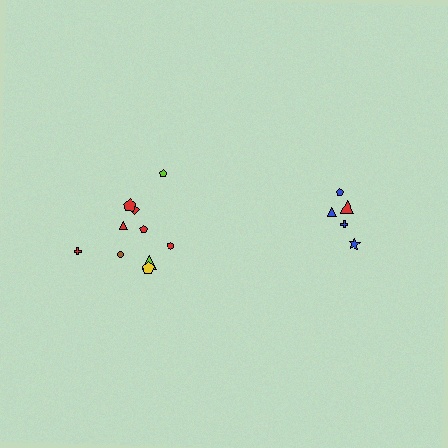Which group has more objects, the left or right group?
The left group.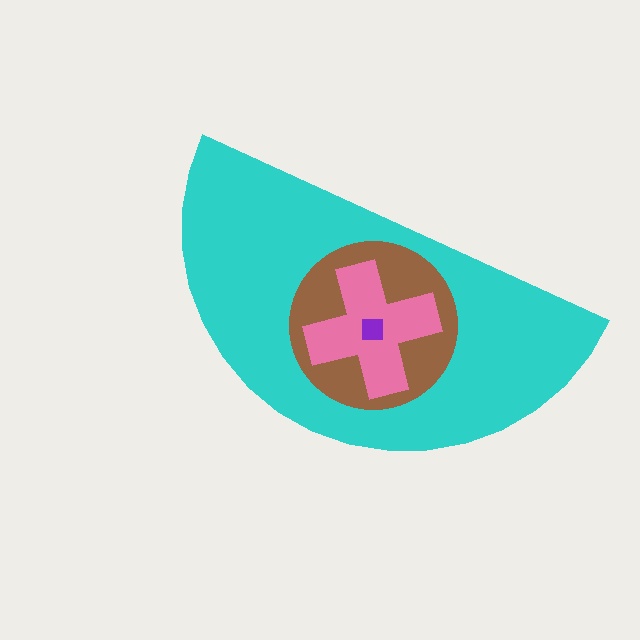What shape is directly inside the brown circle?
The pink cross.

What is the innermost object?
The purple square.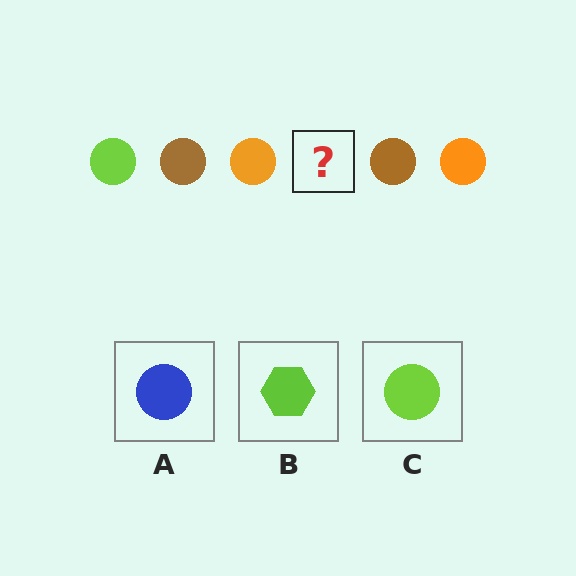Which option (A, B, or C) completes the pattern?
C.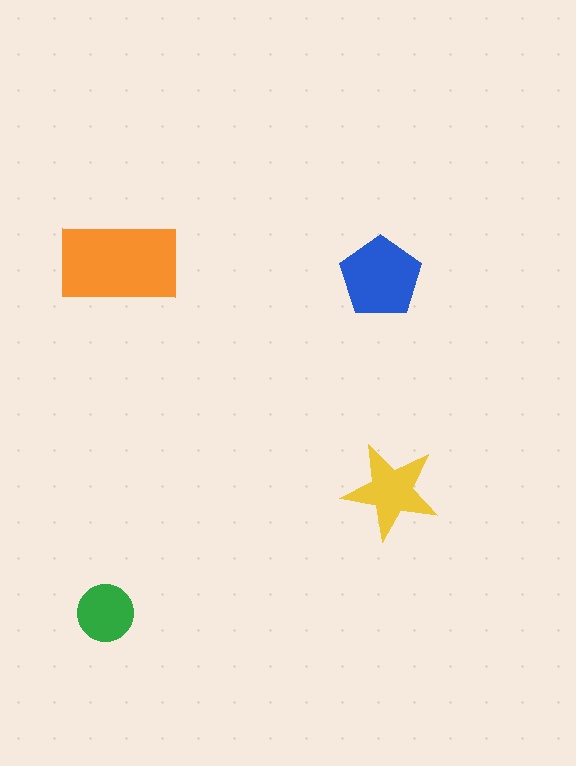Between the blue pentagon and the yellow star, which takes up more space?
The blue pentagon.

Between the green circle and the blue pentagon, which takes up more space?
The blue pentagon.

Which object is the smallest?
The green circle.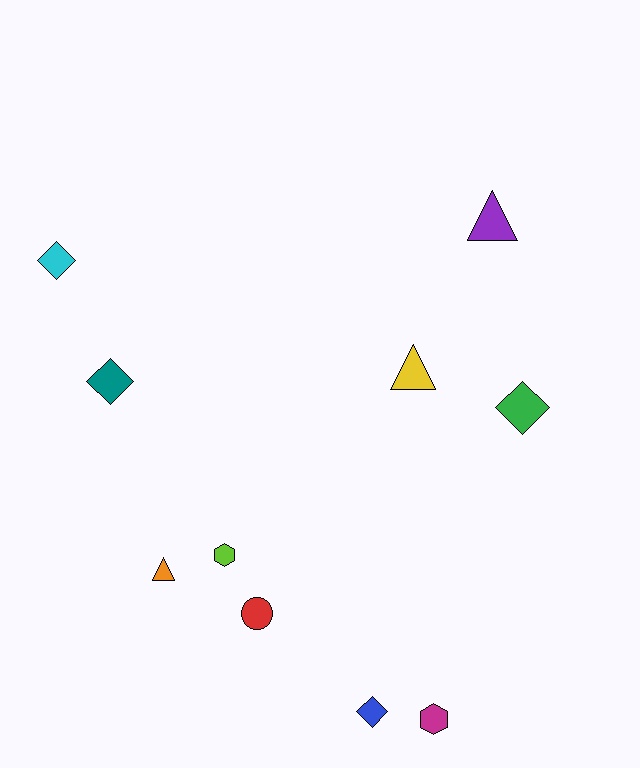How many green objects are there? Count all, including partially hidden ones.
There is 1 green object.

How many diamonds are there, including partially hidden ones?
There are 4 diamonds.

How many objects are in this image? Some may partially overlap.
There are 10 objects.